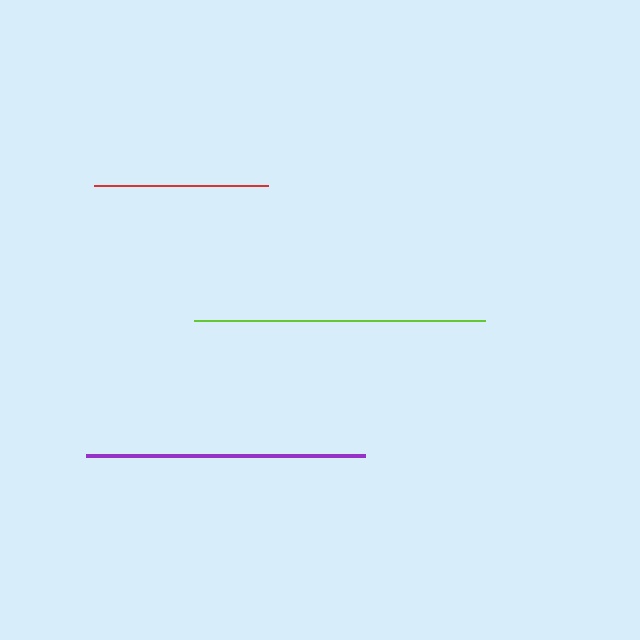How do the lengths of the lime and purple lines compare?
The lime and purple lines are approximately the same length.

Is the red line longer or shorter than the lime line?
The lime line is longer than the red line.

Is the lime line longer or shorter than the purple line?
The lime line is longer than the purple line.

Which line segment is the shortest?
The red line is the shortest at approximately 174 pixels.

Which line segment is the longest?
The lime line is the longest at approximately 291 pixels.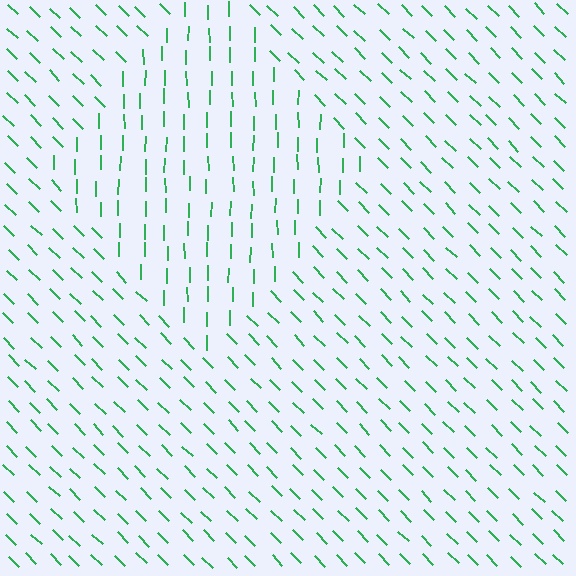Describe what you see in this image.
The image is filled with small green line segments. A diamond region in the image has lines oriented differently from the surrounding lines, creating a visible texture boundary.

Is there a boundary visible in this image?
Yes, there is a texture boundary formed by a change in line orientation.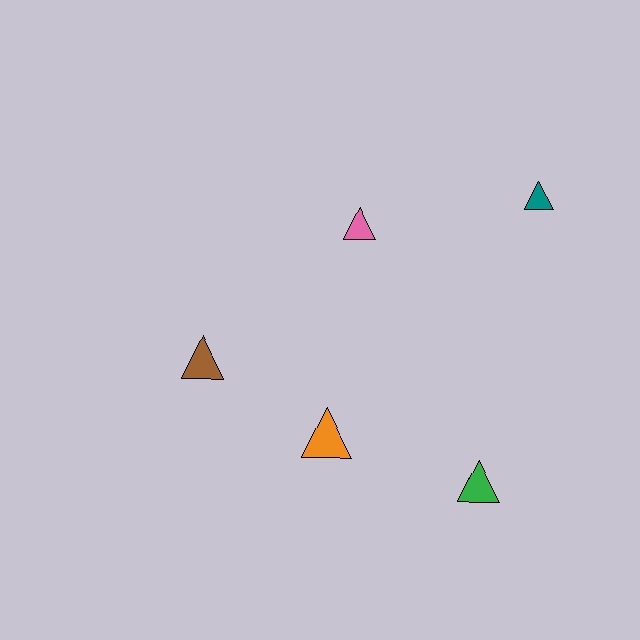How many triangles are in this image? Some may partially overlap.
There are 5 triangles.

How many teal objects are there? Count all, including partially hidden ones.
There is 1 teal object.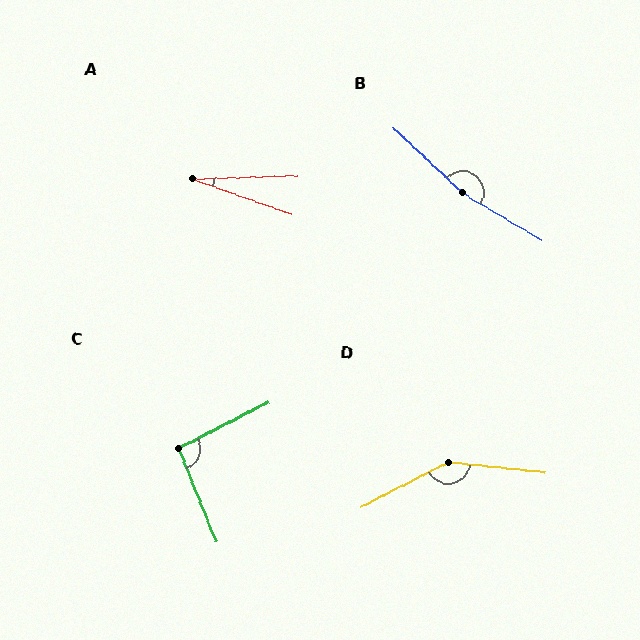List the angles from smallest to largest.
A (21°), C (95°), D (146°), B (168°).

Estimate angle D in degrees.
Approximately 146 degrees.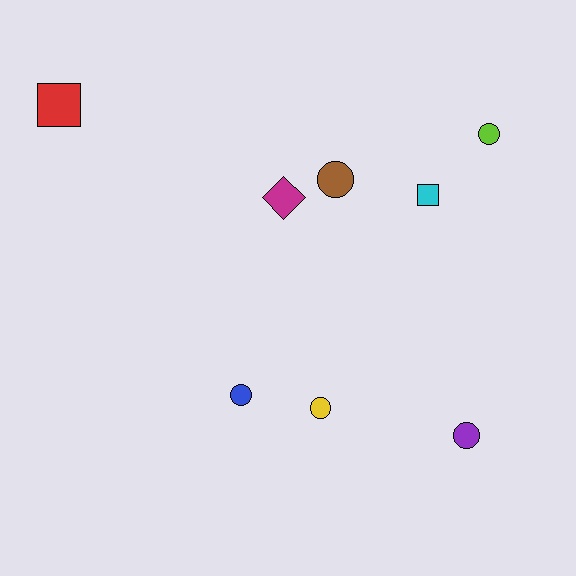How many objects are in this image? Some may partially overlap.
There are 8 objects.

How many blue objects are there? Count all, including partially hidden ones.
There is 1 blue object.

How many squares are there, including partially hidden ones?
There are 2 squares.